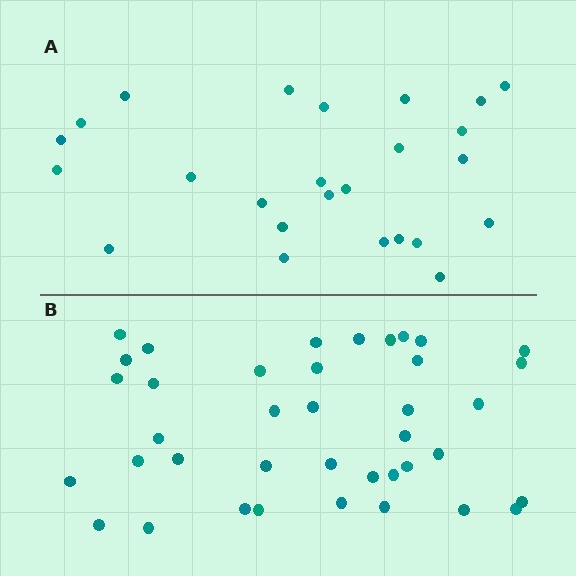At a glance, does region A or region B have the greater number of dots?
Region B (the bottom region) has more dots.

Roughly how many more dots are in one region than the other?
Region B has approximately 15 more dots than region A.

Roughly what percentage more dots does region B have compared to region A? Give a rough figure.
About 55% more.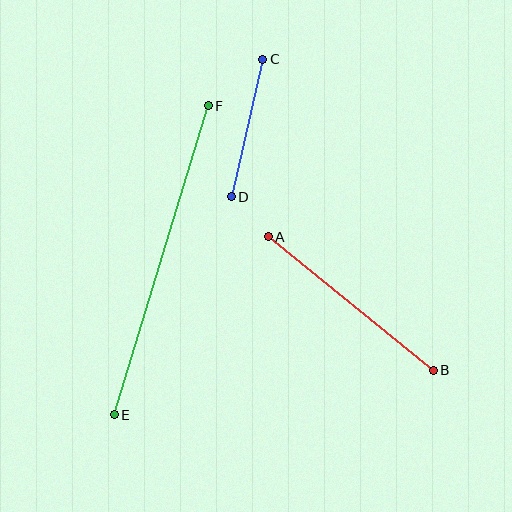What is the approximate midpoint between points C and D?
The midpoint is at approximately (247, 128) pixels.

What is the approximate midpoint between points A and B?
The midpoint is at approximately (351, 303) pixels.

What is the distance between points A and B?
The distance is approximately 212 pixels.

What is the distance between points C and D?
The distance is approximately 141 pixels.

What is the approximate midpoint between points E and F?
The midpoint is at approximately (161, 260) pixels.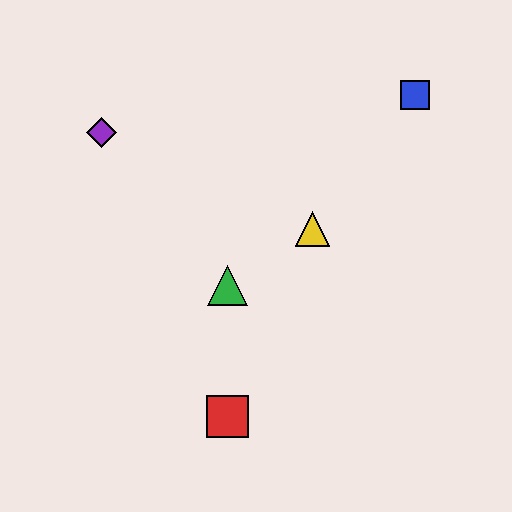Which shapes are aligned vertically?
The red square, the green triangle are aligned vertically.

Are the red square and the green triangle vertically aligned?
Yes, both are at x≈227.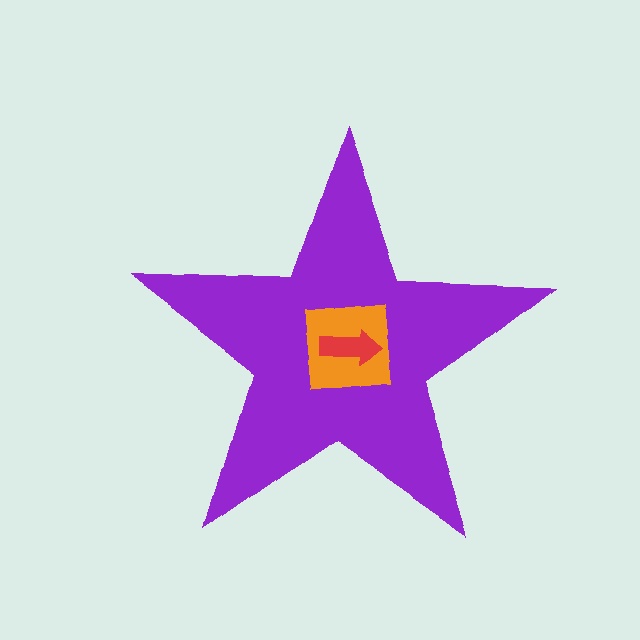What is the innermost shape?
The red arrow.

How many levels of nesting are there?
3.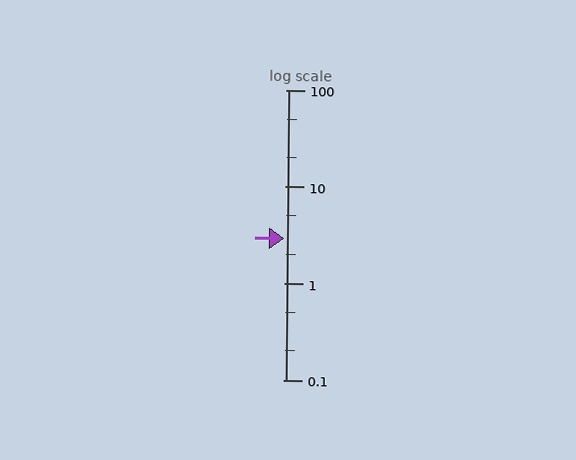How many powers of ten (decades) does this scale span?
The scale spans 3 decades, from 0.1 to 100.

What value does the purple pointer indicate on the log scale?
The pointer indicates approximately 2.9.